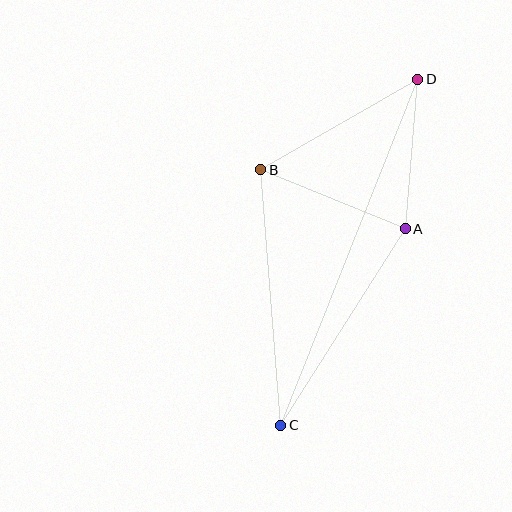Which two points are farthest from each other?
Points C and D are farthest from each other.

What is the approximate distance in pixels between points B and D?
The distance between B and D is approximately 182 pixels.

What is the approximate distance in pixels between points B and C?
The distance between B and C is approximately 256 pixels.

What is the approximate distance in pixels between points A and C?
The distance between A and C is approximately 233 pixels.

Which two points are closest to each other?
Points A and D are closest to each other.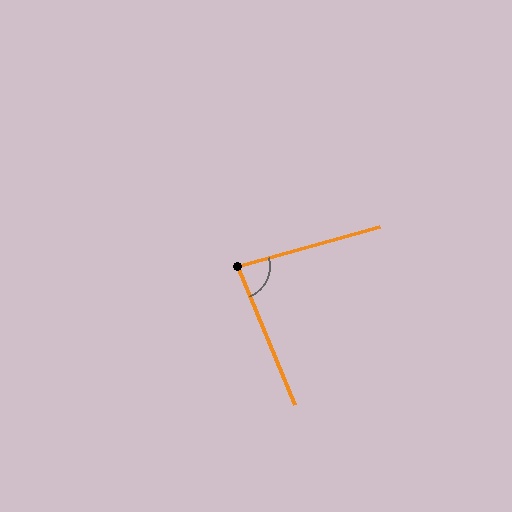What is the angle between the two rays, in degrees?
Approximately 83 degrees.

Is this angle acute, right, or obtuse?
It is acute.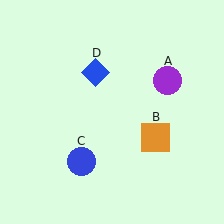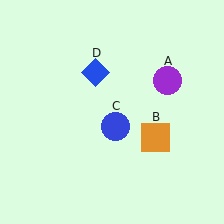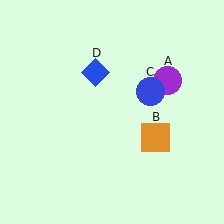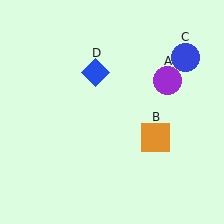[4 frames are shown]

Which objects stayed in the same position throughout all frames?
Purple circle (object A) and orange square (object B) and blue diamond (object D) remained stationary.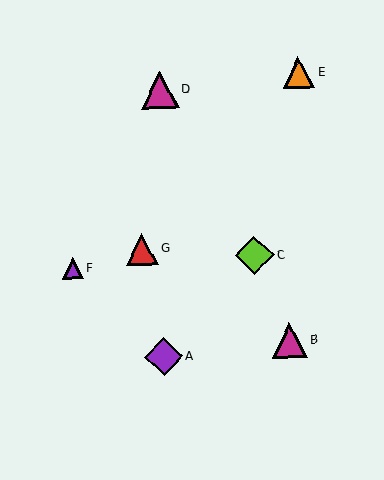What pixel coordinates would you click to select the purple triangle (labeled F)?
Click at (73, 269) to select the purple triangle F.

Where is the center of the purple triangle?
The center of the purple triangle is at (73, 269).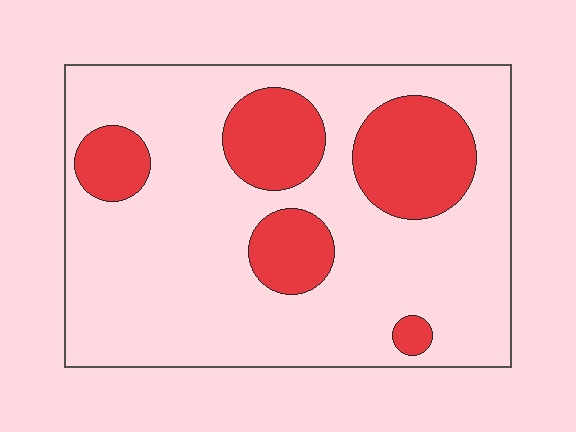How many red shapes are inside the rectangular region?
5.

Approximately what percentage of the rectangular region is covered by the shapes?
Approximately 25%.